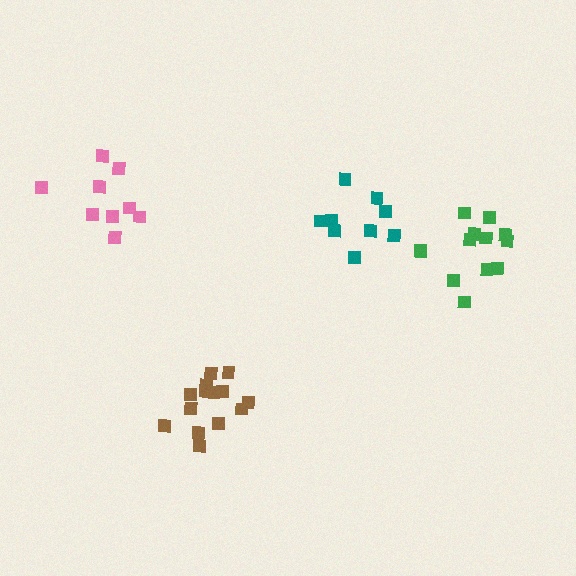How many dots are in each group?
Group 1: 14 dots, Group 2: 13 dots, Group 3: 9 dots, Group 4: 9 dots (45 total).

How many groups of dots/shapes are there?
There are 4 groups.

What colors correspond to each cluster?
The clusters are colored: brown, green, teal, pink.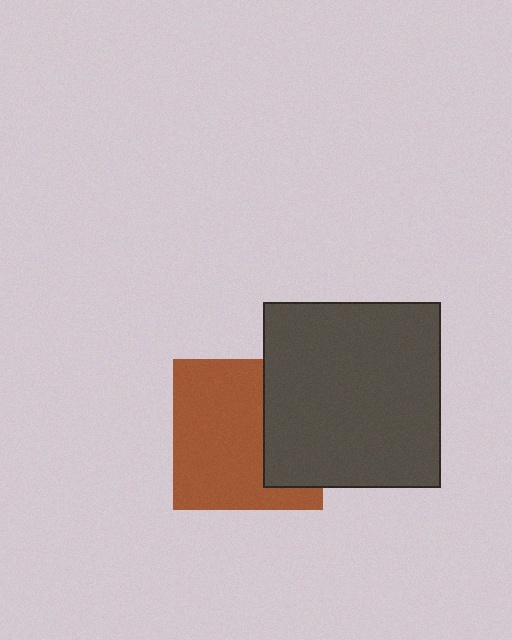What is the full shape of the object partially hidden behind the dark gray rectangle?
The partially hidden object is a brown square.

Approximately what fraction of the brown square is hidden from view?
Roughly 34% of the brown square is hidden behind the dark gray rectangle.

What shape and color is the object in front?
The object in front is a dark gray rectangle.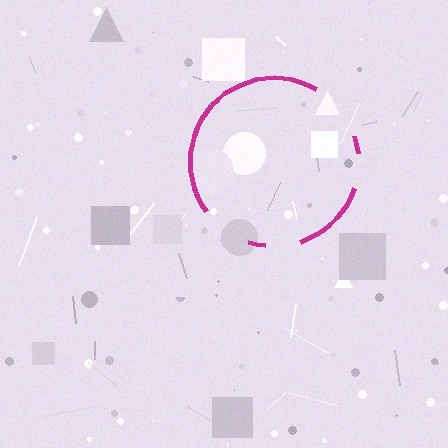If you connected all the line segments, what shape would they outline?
They would outline a circle.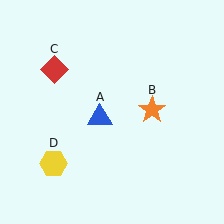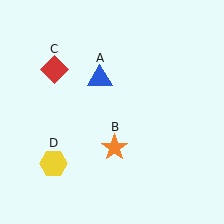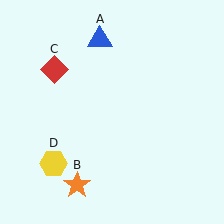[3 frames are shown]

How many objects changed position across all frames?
2 objects changed position: blue triangle (object A), orange star (object B).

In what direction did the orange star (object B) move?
The orange star (object B) moved down and to the left.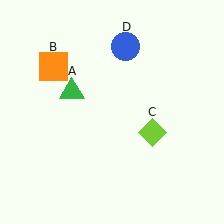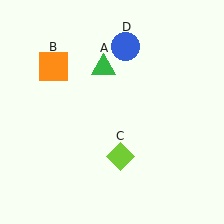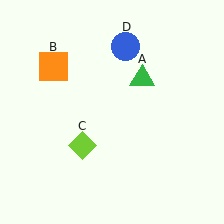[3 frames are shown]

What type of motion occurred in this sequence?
The green triangle (object A), lime diamond (object C) rotated clockwise around the center of the scene.